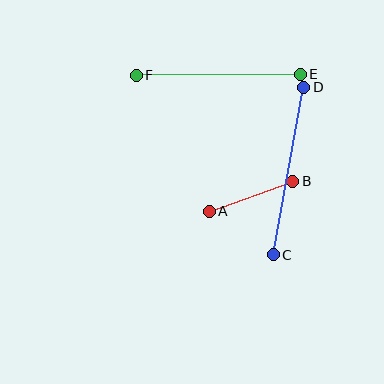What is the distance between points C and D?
The distance is approximately 170 pixels.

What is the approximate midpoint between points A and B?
The midpoint is at approximately (251, 196) pixels.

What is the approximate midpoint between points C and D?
The midpoint is at approximately (288, 171) pixels.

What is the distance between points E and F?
The distance is approximately 164 pixels.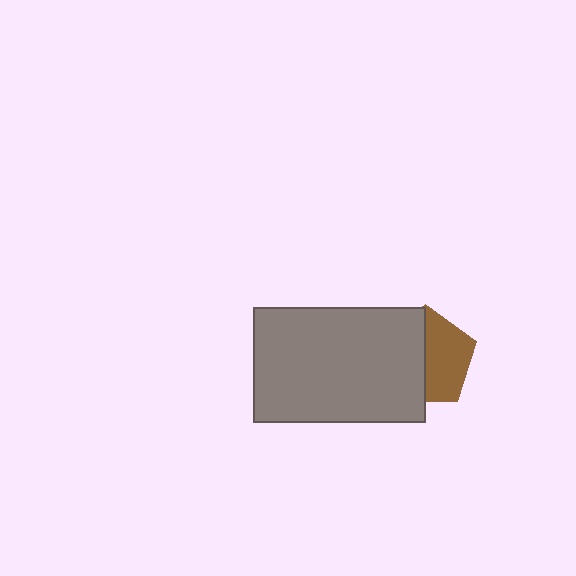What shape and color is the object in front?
The object in front is a gray rectangle.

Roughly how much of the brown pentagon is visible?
About half of it is visible (roughly 50%).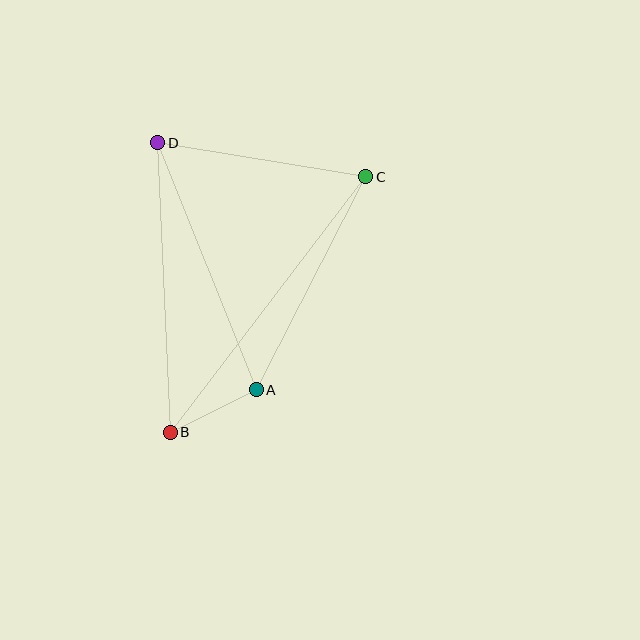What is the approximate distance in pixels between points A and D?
The distance between A and D is approximately 266 pixels.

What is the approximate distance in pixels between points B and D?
The distance between B and D is approximately 289 pixels.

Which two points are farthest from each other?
Points B and C are farthest from each other.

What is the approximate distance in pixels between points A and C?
The distance between A and C is approximately 240 pixels.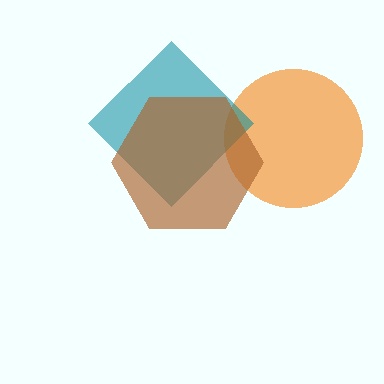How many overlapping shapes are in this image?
There are 3 overlapping shapes in the image.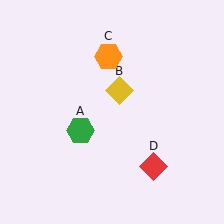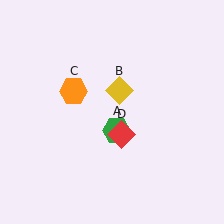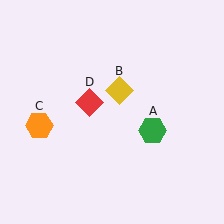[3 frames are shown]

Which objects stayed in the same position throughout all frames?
Yellow diamond (object B) remained stationary.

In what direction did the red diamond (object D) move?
The red diamond (object D) moved up and to the left.